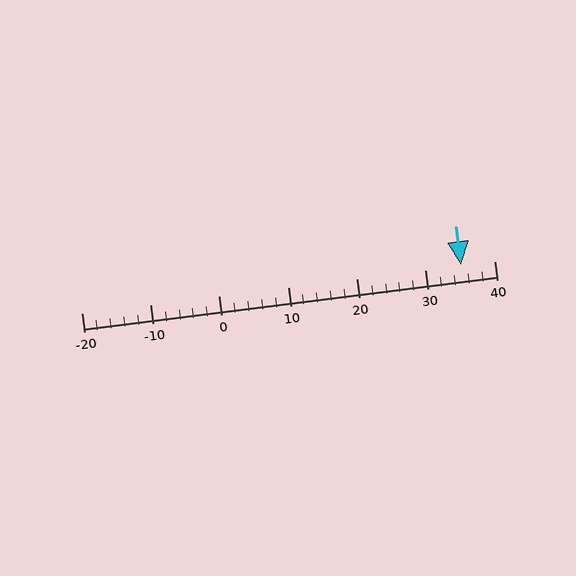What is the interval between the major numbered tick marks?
The major tick marks are spaced 10 units apart.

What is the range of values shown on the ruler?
The ruler shows values from -20 to 40.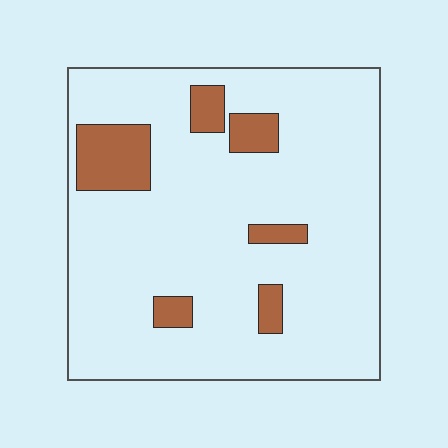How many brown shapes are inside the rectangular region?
6.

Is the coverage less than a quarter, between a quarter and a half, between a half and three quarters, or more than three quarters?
Less than a quarter.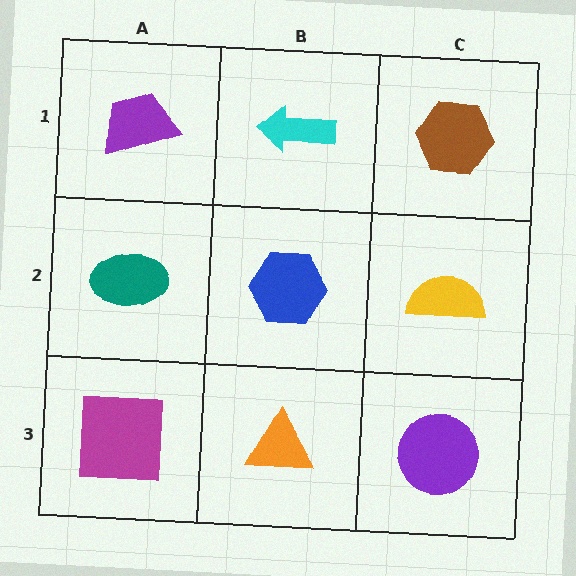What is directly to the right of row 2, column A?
A blue hexagon.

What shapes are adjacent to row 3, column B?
A blue hexagon (row 2, column B), a magenta square (row 3, column A), a purple circle (row 3, column C).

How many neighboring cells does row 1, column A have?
2.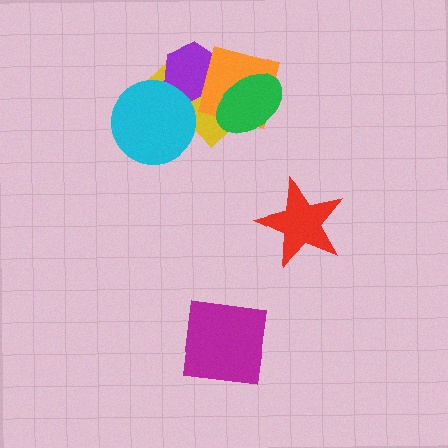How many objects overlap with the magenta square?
0 objects overlap with the magenta square.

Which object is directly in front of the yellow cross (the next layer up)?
The purple hexagon is directly in front of the yellow cross.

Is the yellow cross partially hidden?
Yes, it is partially covered by another shape.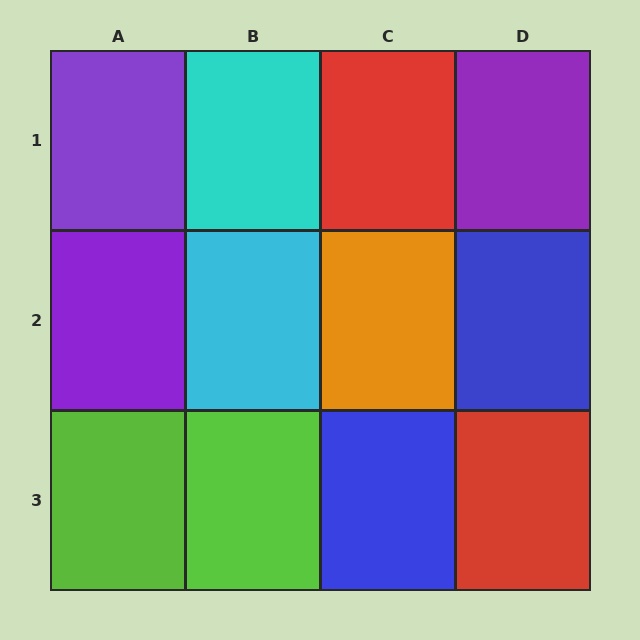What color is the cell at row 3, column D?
Red.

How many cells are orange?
1 cell is orange.